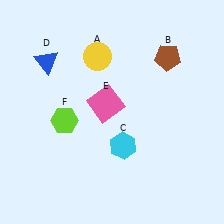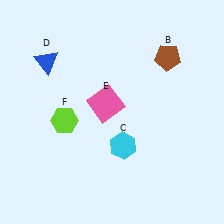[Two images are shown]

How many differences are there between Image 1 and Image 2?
There is 1 difference between the two images.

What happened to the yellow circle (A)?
The yellow circle (A) was removed in Image 2. It was in the top-left area of Image 1.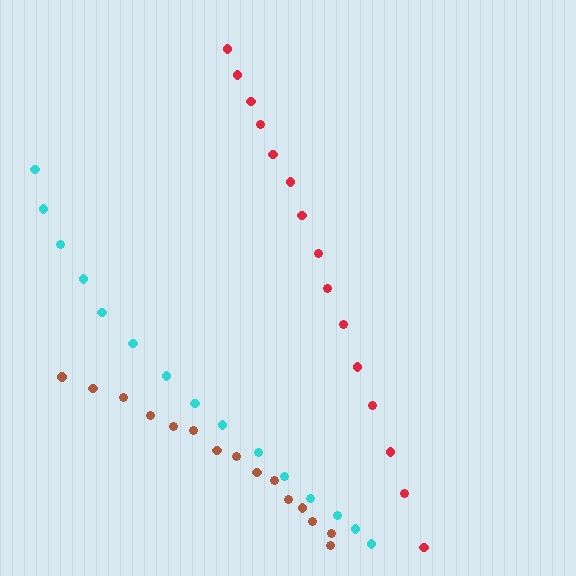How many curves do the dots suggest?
There are 3 distinct paths.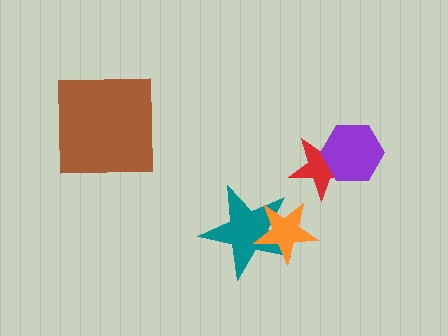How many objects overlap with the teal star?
1 object overlaps with the teal star.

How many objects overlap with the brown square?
0 objects overlap with the brown square.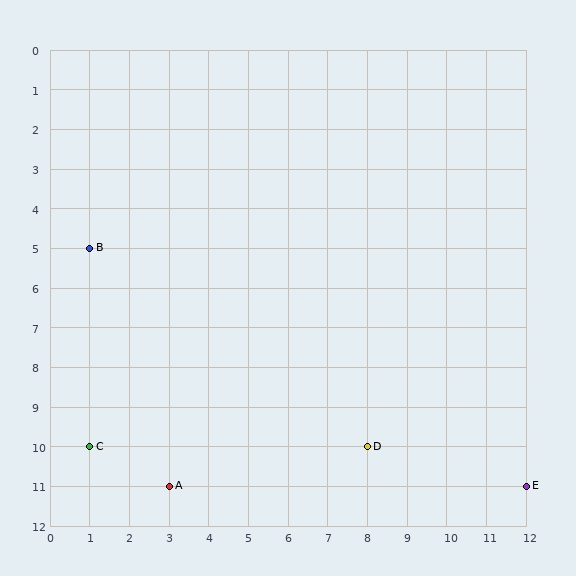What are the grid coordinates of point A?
Point A is at grid coordinates (3, 11).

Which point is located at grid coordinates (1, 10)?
Point C is at (1, 10).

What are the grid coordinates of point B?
Point B is at grid coordinates (1, 5).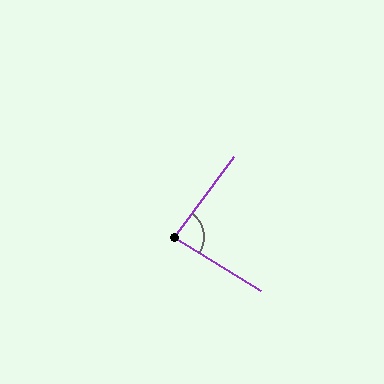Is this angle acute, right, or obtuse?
It is approximately a right angle.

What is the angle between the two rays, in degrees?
Approximately 85 degrees.